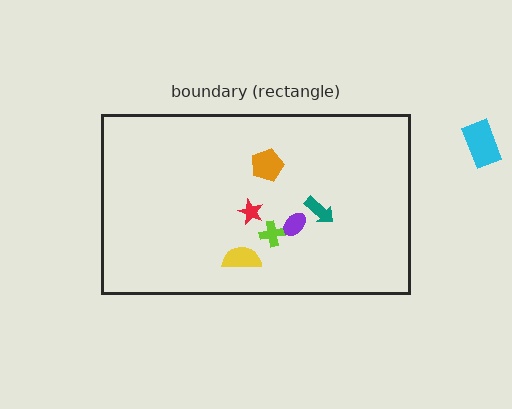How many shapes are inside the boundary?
6 inside, 1 outside.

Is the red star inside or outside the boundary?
Inside.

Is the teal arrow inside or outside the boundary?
Inside.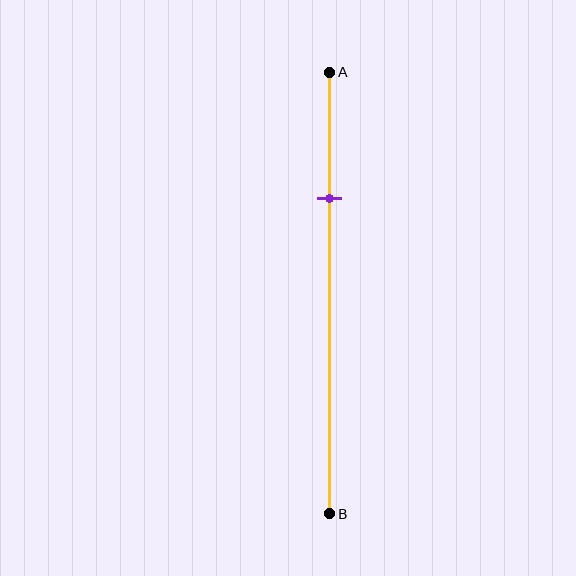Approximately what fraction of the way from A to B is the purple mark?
The purple mark is approximately 30% of the way from A to B.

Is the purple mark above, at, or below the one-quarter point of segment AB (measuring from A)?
The purple mark is below the one-quarter point of segment AB.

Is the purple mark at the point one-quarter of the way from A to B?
No, the mark is at about 30% from A, not at the 25% one-quarter point.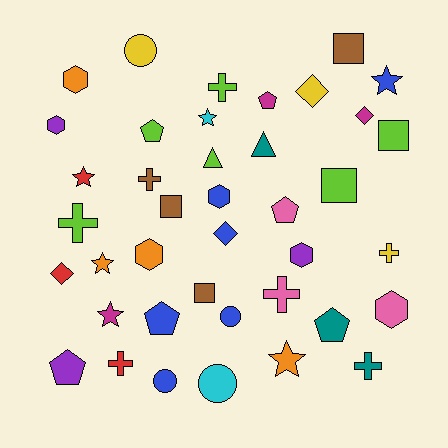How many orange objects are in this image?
There are 4 orange objects.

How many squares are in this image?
There are 5 squares.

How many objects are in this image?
There are 40 objects.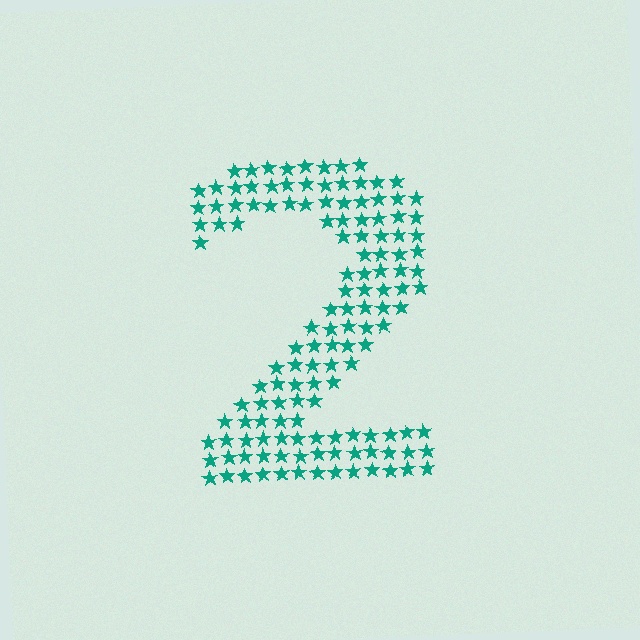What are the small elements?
The small elements are stars.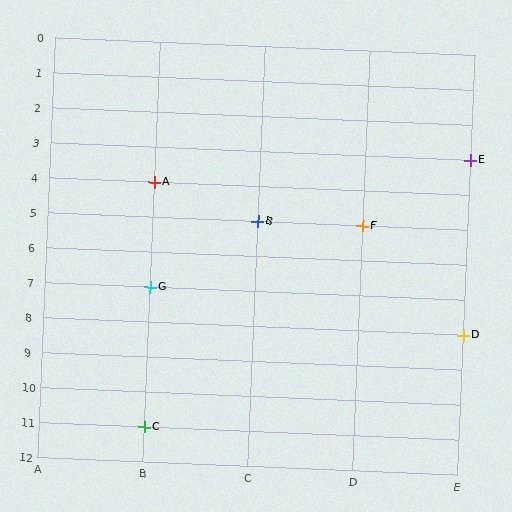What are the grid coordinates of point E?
Point E is at grid coordinates (E, 3).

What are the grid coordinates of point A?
Point A is at grid coordinates (B, 4).